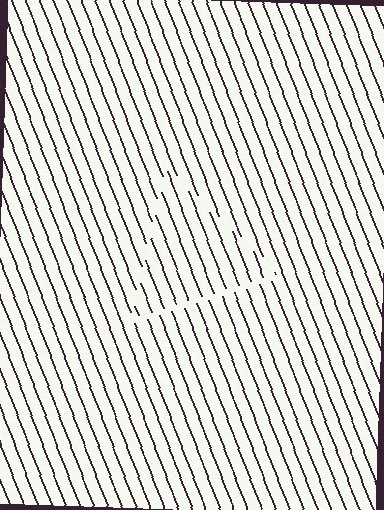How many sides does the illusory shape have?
3 sides — the line-ends trace a triangle.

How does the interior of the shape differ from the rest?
The interior of the shape contains the same grating, shifted by half a period — the contour is defined by the phase discontinuity where line-ends from the inner and outer gratings abut.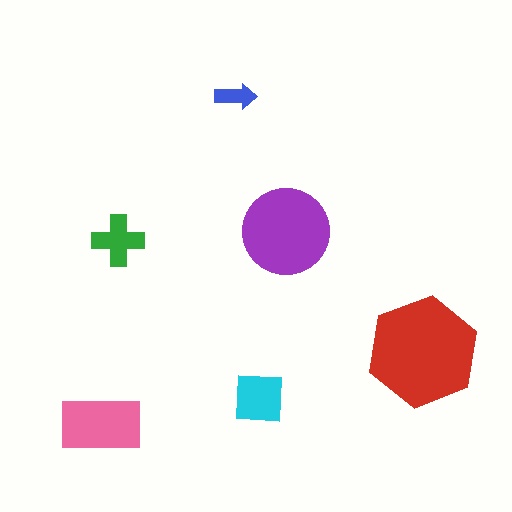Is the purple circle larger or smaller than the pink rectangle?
Larger.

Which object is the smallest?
The blue arrow.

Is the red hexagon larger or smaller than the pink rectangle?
Larger.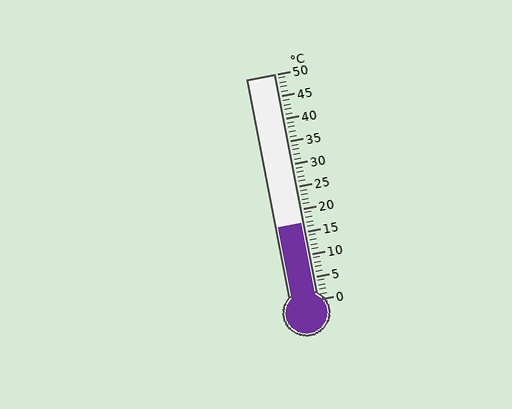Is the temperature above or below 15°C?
The temperature is above 15°C.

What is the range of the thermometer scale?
The thermometer scale ranges from 0°C to 50°C.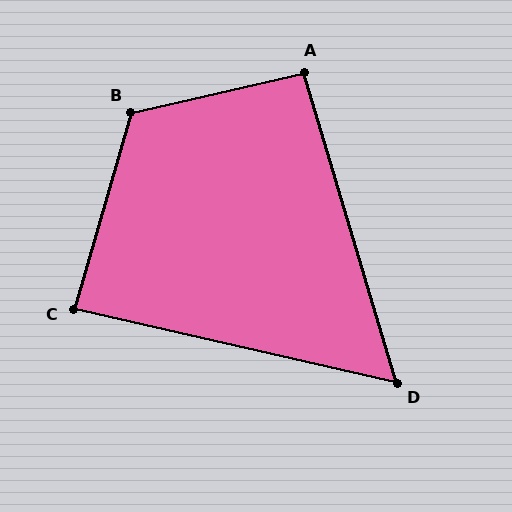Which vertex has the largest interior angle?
B, at approximately 119 degrees.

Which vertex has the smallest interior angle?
D, at approximately 61 degrees.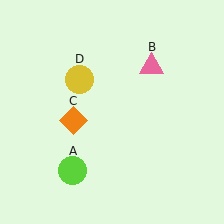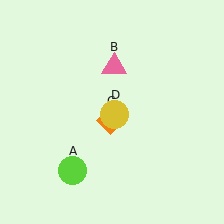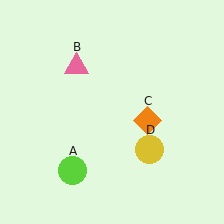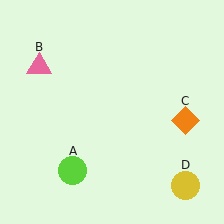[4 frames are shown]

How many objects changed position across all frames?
3 objects changed position: pink triangle (object B), orange diamond (object C), yellow circle (object D).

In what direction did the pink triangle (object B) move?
The pink triangle (object B) moved left.